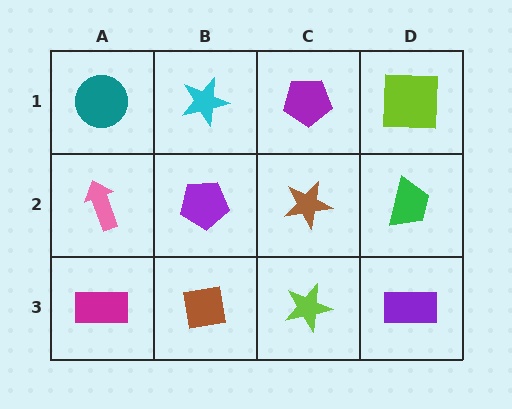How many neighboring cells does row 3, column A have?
2.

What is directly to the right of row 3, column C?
A purple rectangle.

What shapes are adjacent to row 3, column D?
A green trapezoid (row 2, column D), a lime star (row 3, column C).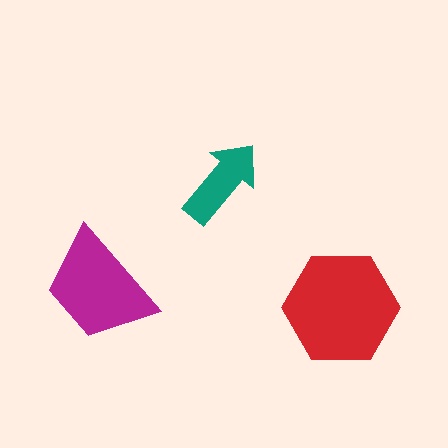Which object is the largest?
The red hexagon.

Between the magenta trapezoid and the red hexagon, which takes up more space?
The red hexagon.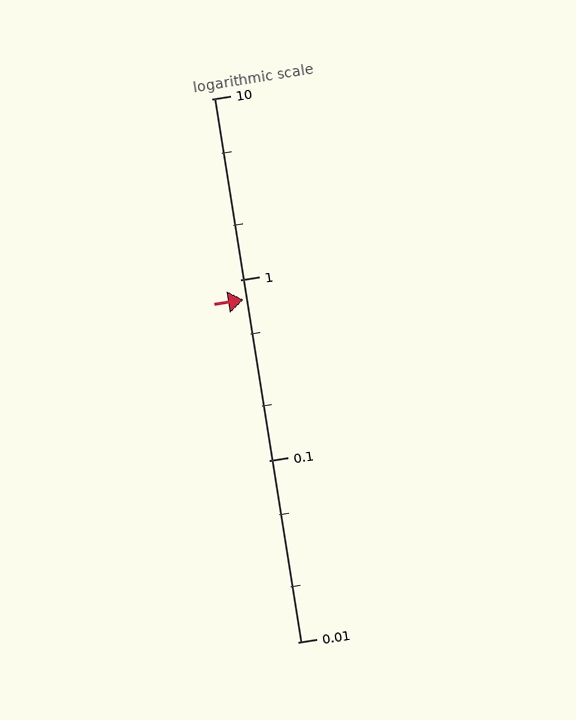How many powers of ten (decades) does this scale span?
The scale spans 3 decades, from 0.01 to 10.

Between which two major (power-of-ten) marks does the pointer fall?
The pointer is between 0.1 and 1.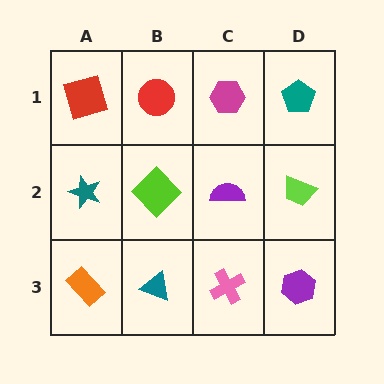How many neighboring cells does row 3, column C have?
3.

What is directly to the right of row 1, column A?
A red circle.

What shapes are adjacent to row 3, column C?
A purple semicircle (row 2, column C), a teal triangle (row 3, column B), a purple hexagon (row 3, column D).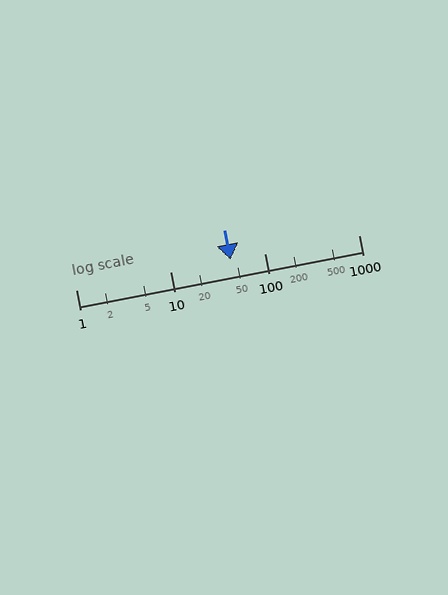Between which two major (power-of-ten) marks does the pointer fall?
The pointer is between 10 and 100.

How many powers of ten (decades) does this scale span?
The scale spans 3 decades, from 1 to 1000.